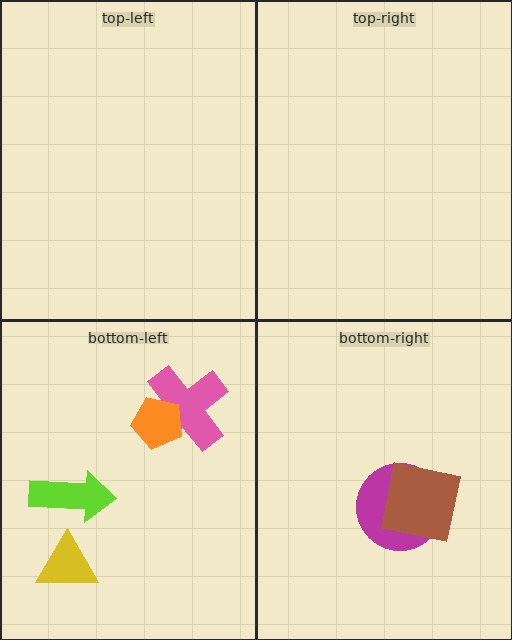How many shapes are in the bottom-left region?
4.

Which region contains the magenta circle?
The bottom-right region.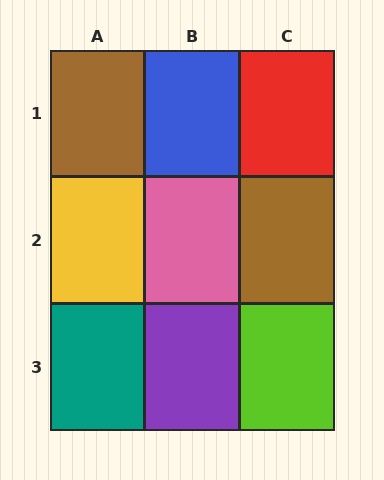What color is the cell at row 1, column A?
Brown.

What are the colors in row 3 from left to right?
Teal, purple, lime.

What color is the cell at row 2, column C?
Brown.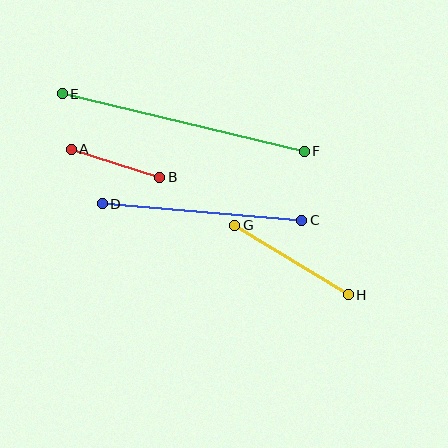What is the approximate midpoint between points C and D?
The midpoint is at approximately (202, 212) pixels.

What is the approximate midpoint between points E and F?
The midpoint is at approximately (183, 123) pixels.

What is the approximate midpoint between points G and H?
The midpoint is at approximately (291, 260) pixels.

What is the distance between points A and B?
The distance is approximately 93 pixels.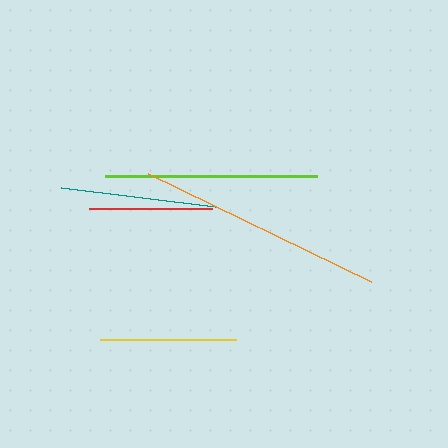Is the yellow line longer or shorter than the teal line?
The teal line is longer than the yellow line.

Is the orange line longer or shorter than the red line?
The orange line is longer than the red line.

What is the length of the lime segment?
The lime segment is approximately 213 pixels long.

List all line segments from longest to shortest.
From longest to shortest: orange, lime, teal, yellow, red.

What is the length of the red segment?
The red segment is approximately 123 pixels long.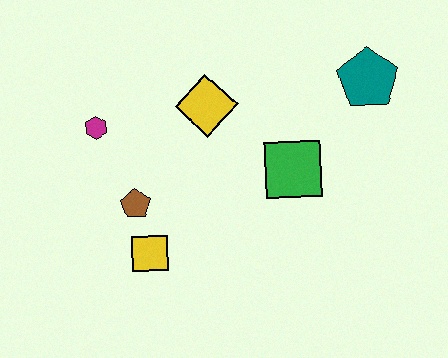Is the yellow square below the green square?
Yes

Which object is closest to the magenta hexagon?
The brown pentagon is closest to the magenta hexagon.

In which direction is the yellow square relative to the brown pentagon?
The yellow square is below the brown pentagon.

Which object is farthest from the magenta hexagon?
The teal pentagon is farthest from the magenta hexagon.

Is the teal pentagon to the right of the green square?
Yes